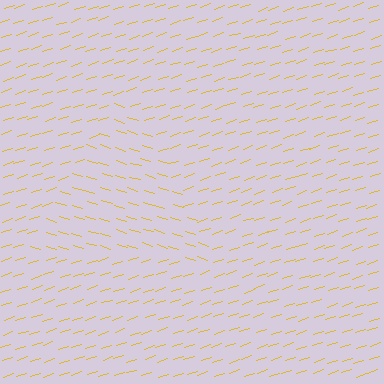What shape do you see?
I see a triangle.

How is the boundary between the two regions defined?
The boundary is defined purely by a change in line orientation (approximately 36 degrees difference). All lines are the same color and thickness.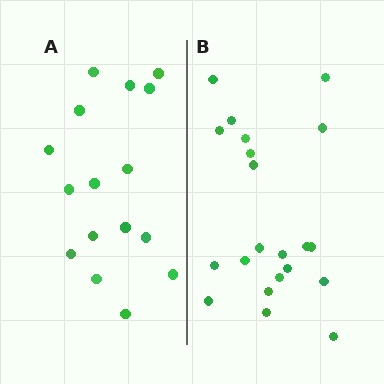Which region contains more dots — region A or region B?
Region B (the right region) has more dots.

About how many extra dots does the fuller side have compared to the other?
Region B has about 5 more dots than region A.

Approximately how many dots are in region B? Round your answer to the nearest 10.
About 20 dots. (The exact count is 21, which rounds to 20.)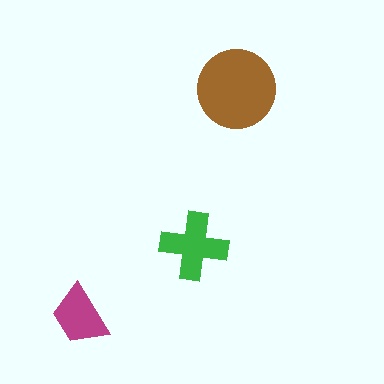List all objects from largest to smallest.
The brown circle, the green cross, the magenta trapezoid.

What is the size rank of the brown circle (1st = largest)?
1st.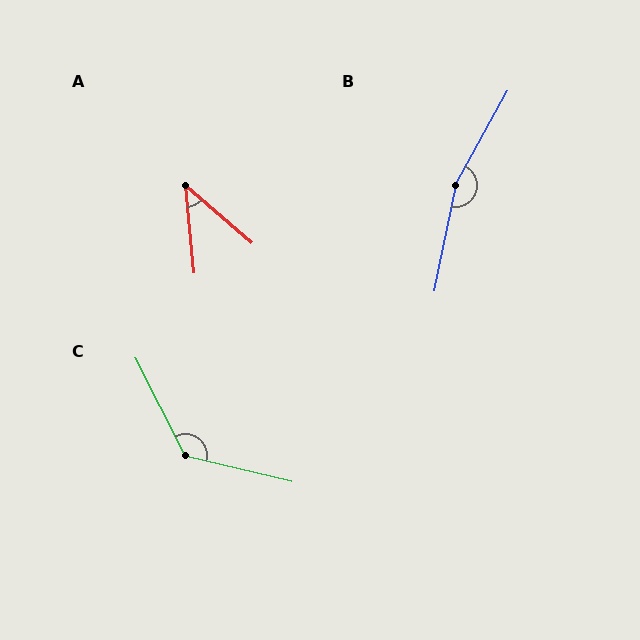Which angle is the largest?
B, at approximately 162 degrees.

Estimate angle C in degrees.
Approximately 131 degrees.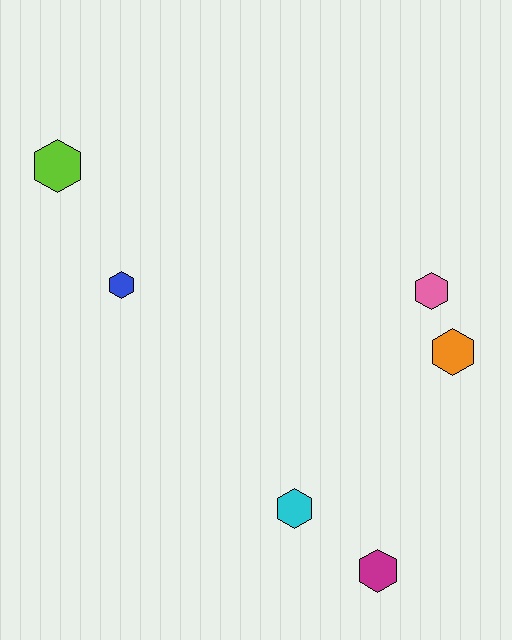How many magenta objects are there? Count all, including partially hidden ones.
There is 1 magenta object.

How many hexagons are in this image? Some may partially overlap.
There are 6 hexagons.